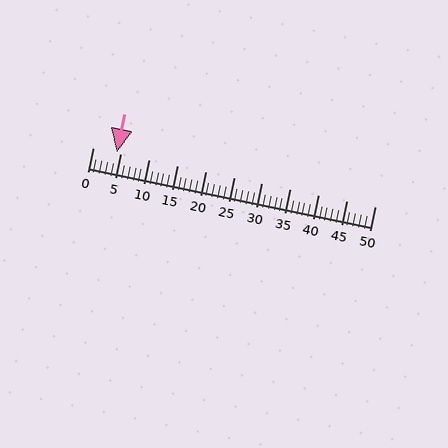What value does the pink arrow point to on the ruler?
The pink arrow points to approximately 4.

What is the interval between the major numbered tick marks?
The major tick marks are spaced 5 units apart.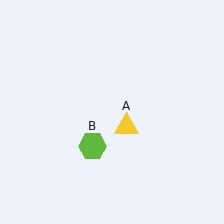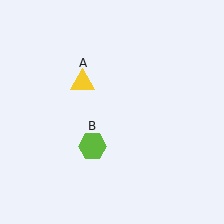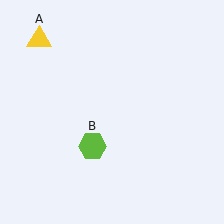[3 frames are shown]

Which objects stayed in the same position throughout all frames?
Lime hexagon (object B) remained stationary.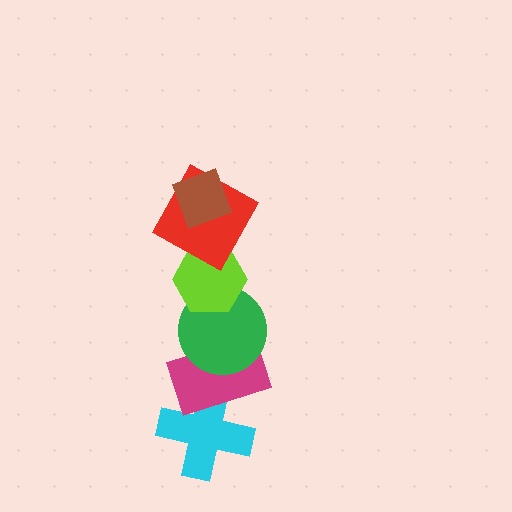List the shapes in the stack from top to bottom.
From top to bottom: the brown diamond, the red square, the lime hexagon, the green circle, the magenta rectangle, the cyan cross.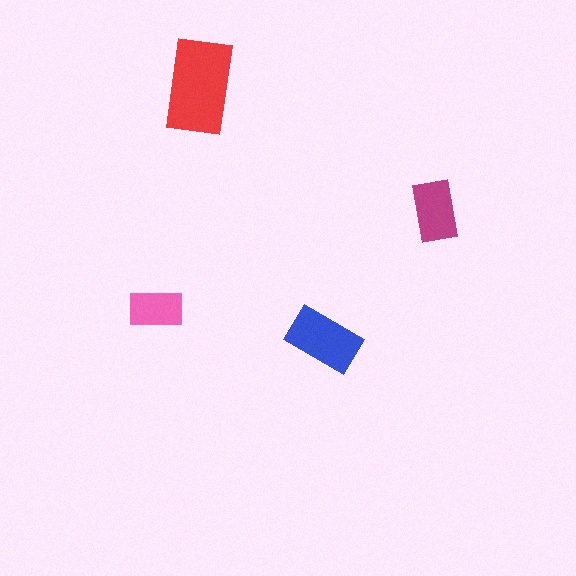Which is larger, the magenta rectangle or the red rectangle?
The red one.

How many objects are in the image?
There are 4 objects in the image.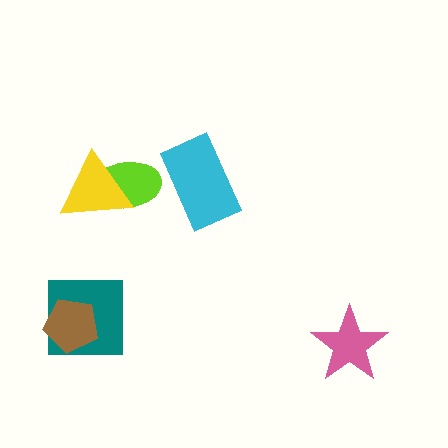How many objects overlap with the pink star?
0 objects overlap with the pink star.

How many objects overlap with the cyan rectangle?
0 objects overlap with the cyan rectangle.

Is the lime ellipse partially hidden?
Yes, it is partially covered by another shape.